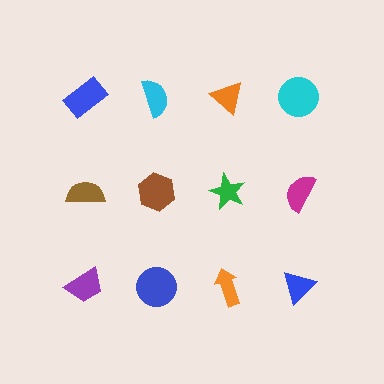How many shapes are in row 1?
4 shapes.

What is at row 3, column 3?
An orange arrow.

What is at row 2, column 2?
A brown hexagon.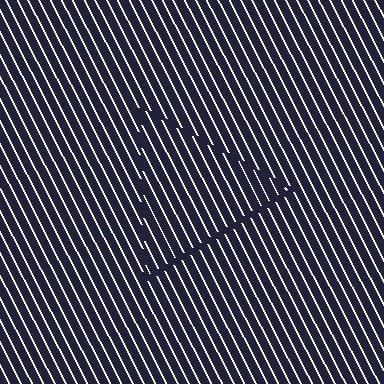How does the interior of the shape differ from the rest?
The interior of the shape contains the same grating, shifted by half a period — the contour is defined by the phase discontinuity where line-ends from the inner and outer gratings abut.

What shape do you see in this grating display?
An illusory triangle. The interior of the shape contains the same grating, shifted by half a period — the contour is defined by the phase discontinuity where line-ends from the inner and outer gratings abut.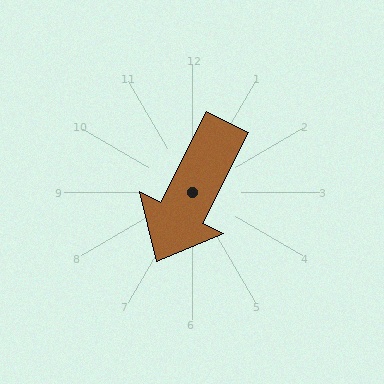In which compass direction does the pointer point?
Southwest.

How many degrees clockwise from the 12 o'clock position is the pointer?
Approximately 207 degrees.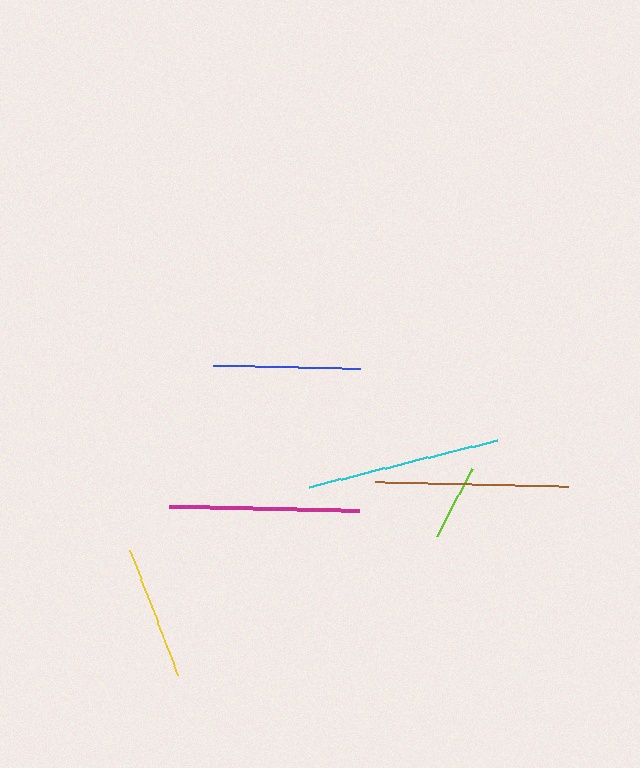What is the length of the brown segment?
The brown segment is approximately 194 pixels long.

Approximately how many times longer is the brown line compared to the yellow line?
The brown line is approximately 1.4 times the length of the yellow line.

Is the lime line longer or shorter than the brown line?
The brown line is longer than the lime line.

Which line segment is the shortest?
The lime line is the shortest at approximately 76 pixels.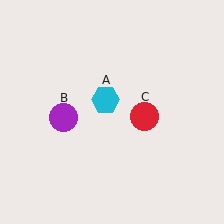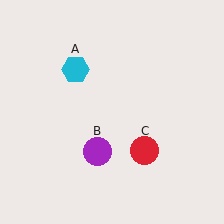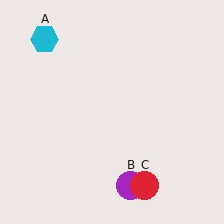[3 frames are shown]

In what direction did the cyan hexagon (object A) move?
The cyan hexagon (object A) moved up and to the left.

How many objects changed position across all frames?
3 objects changed position: cyan hexagon (object A), purple circle (object B), red circle (object C).